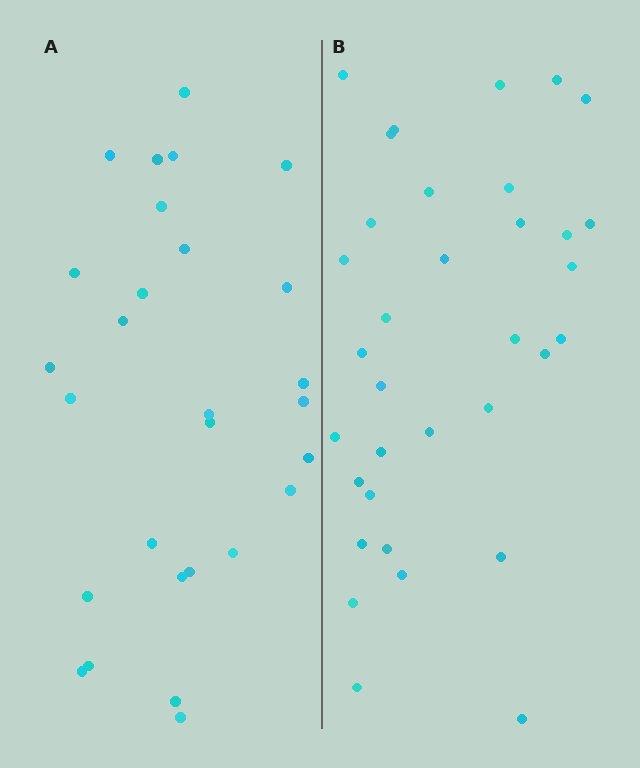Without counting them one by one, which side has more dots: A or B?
Region B (the right region) has more dots.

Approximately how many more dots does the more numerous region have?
Region B has about 6 more dots than region A.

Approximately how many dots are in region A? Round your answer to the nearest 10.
About 30 dots. (The exact count is 28, which rounds to 30.)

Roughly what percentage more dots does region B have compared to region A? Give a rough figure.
About 20% more.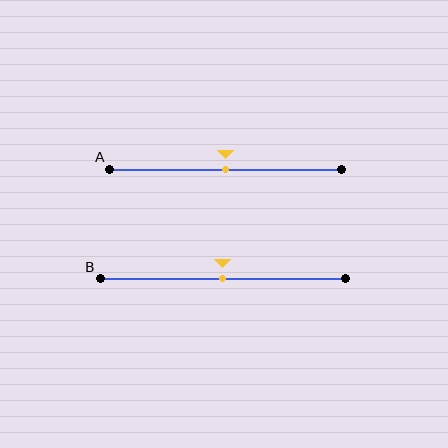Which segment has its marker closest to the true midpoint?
Segment A has its marker closest to the true midpoint.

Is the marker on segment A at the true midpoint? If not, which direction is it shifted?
Yes, the marker on segment A is at the true midpoint.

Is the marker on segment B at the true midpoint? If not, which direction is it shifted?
Yes, the marker on segment B is at the true midpoint.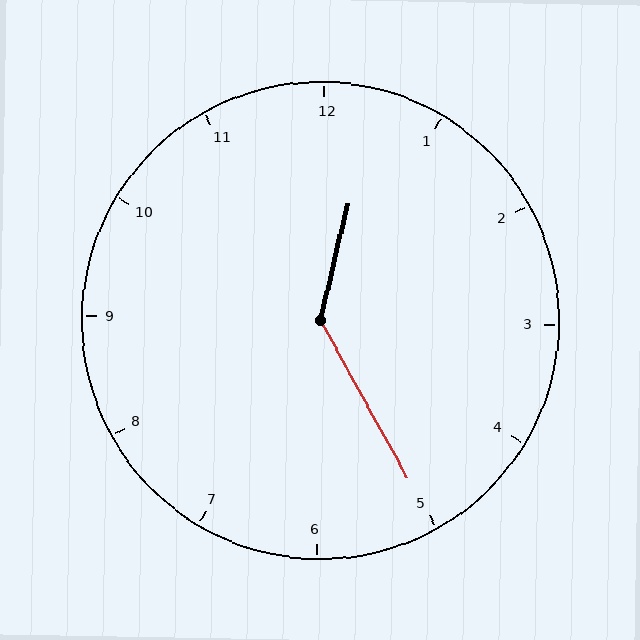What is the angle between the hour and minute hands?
Approximately 138 degrees.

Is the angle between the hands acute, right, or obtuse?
It is obtuse.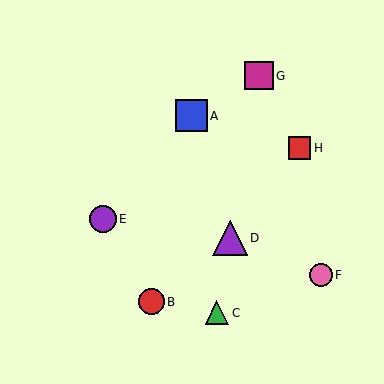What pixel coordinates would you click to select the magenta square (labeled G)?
Click at (259, 76) to select the magenta square G.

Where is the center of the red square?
The center of the red square is at (300, 148).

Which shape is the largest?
The purple triangle (labeled D) is the largest.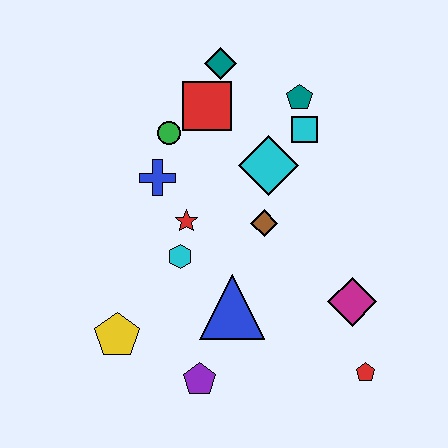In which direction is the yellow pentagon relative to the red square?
The yellow pentagon is below the red square.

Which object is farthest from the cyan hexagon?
The red pentagon is farthest from the cyan hexagon.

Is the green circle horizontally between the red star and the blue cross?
Yes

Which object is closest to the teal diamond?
The red square is closest to the teal diamond.